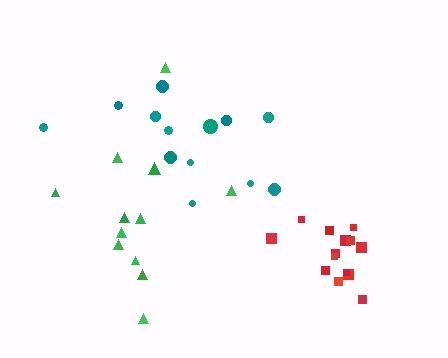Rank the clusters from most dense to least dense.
red, teal, green.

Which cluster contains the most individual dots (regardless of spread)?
Red (14).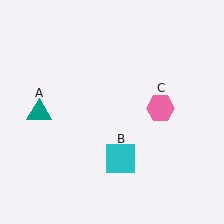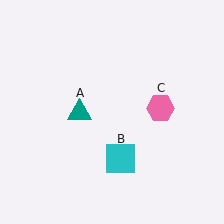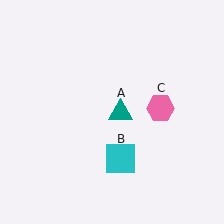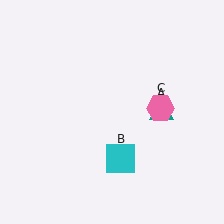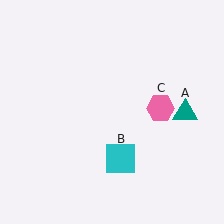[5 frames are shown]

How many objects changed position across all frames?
1 object changed position: teal triangle (object A).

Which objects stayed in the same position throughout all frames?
Cyan square (object B) and pink hexagon (object C) remained stationary.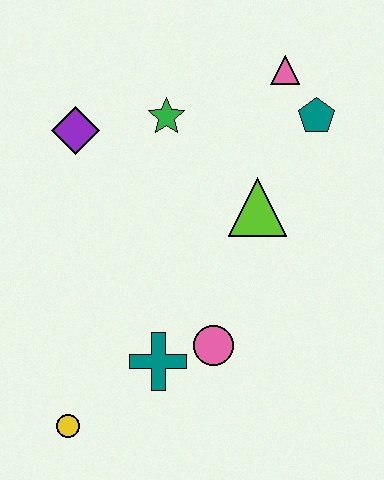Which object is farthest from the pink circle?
The pink triangle is farthest from the pink circle.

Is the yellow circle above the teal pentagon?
No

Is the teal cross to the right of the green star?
No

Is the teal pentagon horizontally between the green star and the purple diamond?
No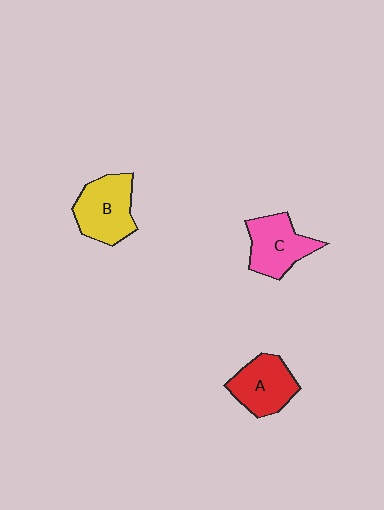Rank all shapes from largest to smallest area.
From largest to smallest: B (yellow), A (red), C (pink).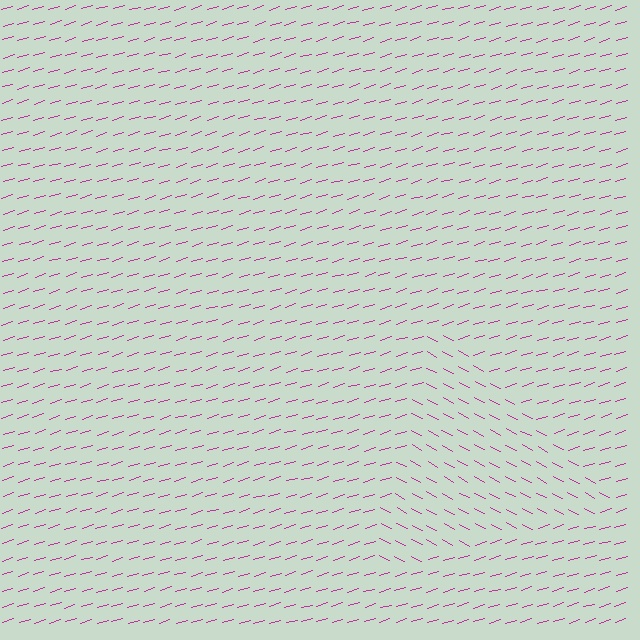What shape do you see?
I see a triangle.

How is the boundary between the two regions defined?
The boundary is defined purely by a change in line orientation (approximately 45 degrees difference). All lines are the same color and thickness.